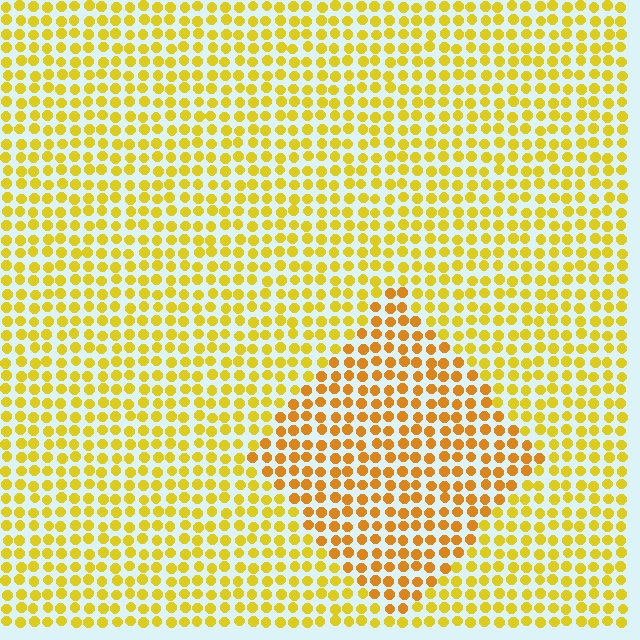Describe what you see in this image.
The image is filled with small yellow elements in a uniform arrangement. A diamond-shaped region is visible where the elements are tinted to a slightly different hue, forming a subtle color boundary.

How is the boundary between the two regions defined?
The boundary is defined purely by a slight shift in hue (about 22 degrees). Spacing, size, and orientation are identical on both sides.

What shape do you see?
I see a diamond.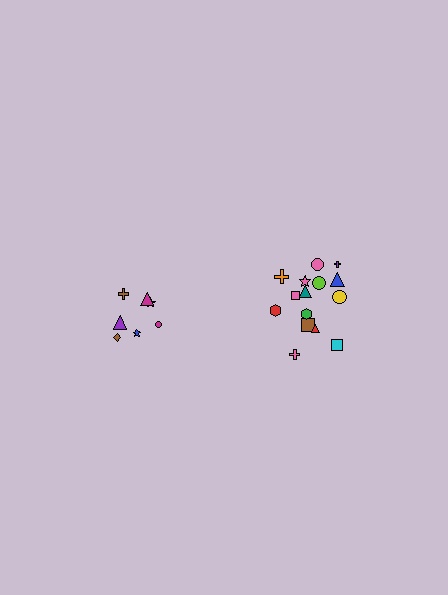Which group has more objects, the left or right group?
The right group.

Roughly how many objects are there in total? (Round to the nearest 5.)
Roughly 20 objects in total.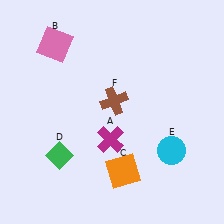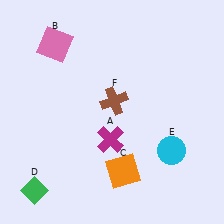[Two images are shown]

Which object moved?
The green diamond (D) moved down.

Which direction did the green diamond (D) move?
The green diamond (D) moved down.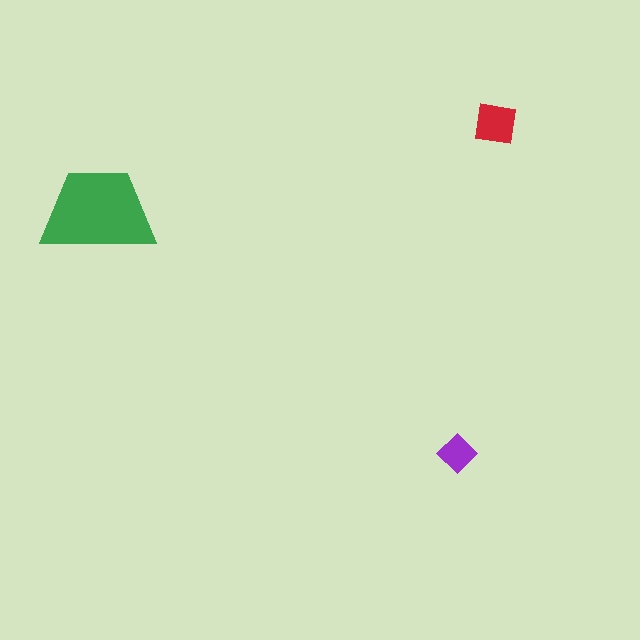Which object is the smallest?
The purple diamond.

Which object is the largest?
The green trapezoid.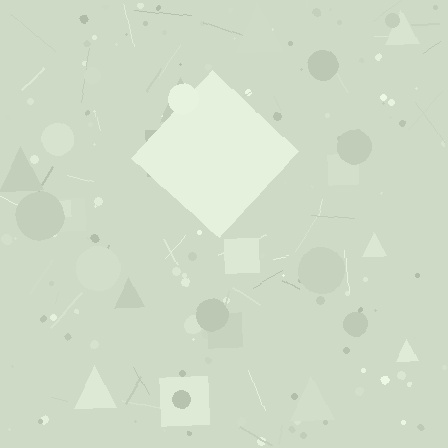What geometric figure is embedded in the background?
A diamond is embedded in the background.